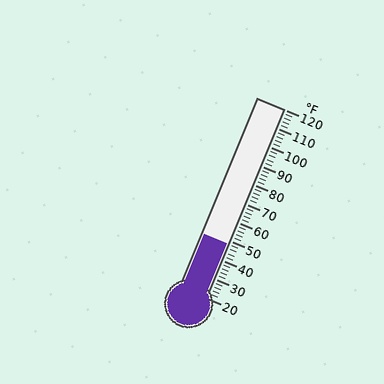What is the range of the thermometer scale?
The thermometer scale ranges from 20°F to 120°F.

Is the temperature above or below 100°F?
The temperature is below 100°F.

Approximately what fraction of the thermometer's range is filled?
The thermometer is filled to approximately 30% of its range.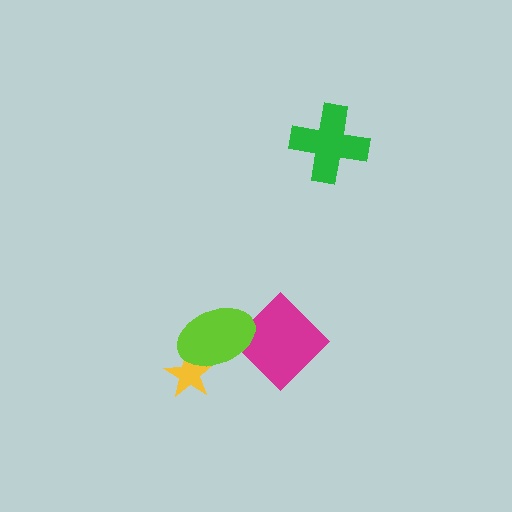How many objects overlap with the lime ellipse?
2 objects overlap with the lime ellipse.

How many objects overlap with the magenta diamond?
1 object overlaps with the magenta diamond.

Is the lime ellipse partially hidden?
No, no other shape covers it.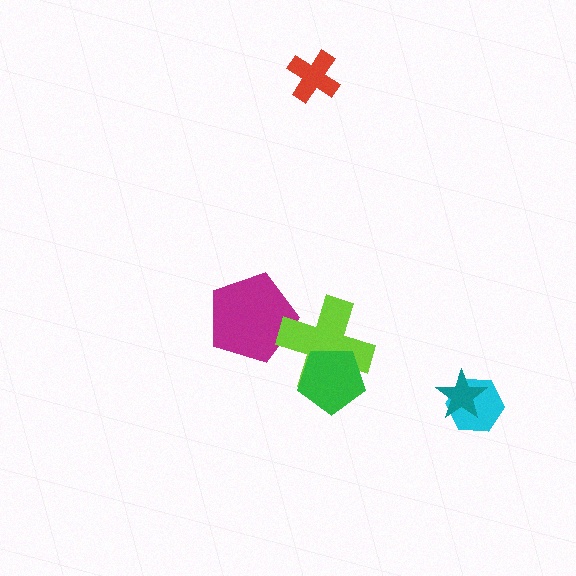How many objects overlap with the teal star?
1 object overlaps with the teal star.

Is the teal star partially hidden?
No, no other shape covers it.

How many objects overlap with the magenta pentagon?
1 object overlaps with the magenta pentagon.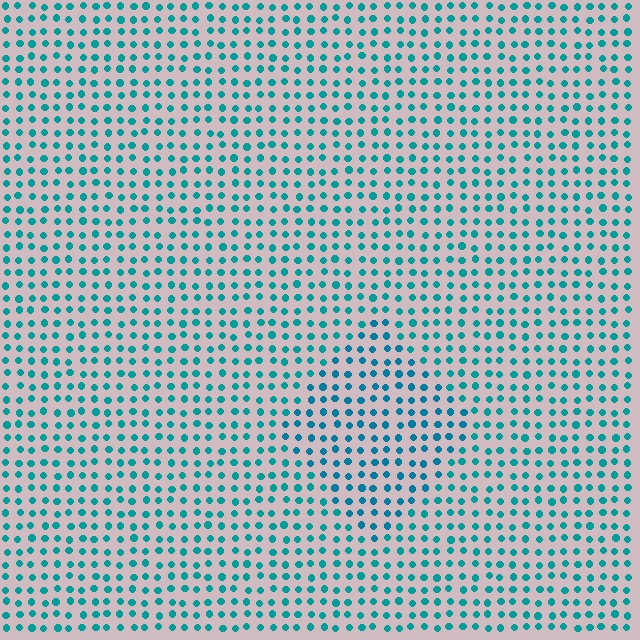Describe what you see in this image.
The image is filled with small teal elements in a uniform arrangement. A diamond-shaped region is visible where the elements are tinted to a slightly different hue, forming a subtle color boundary.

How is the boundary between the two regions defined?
The boundary is defined purely by a slight shift in hue (about 15 degrees). Spacing, size, and orientation are identical on both sides.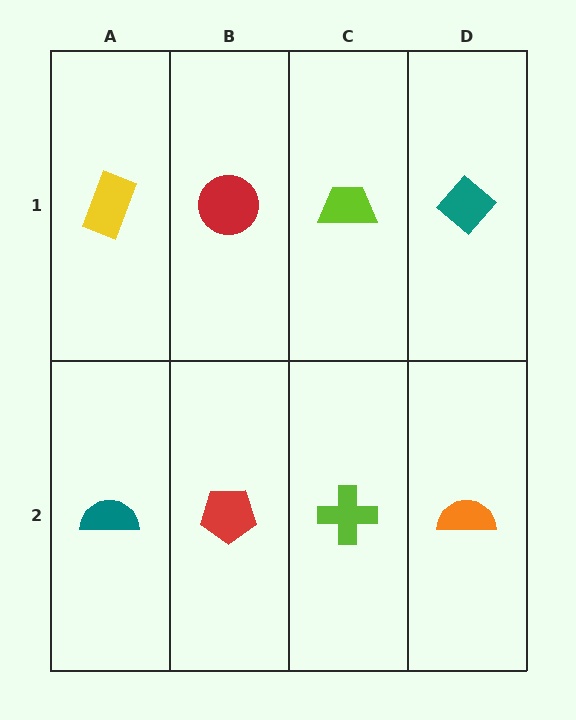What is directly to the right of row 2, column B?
A lime cross.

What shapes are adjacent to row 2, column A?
A yellow rectangle (row 1, column A), a red pentagon (row 2, column B).